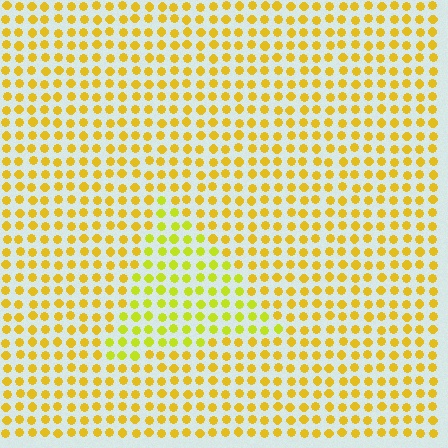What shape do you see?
I see a triangle.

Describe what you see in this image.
The image is filled with small yellow elements in a uniform arrangement. A triangle-shaped region is visible where the elements are tinted to a slightly different hue, forming a subtle color boundary.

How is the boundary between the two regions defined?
The boundary is defined purely by a slight shift in hue (about 24 degrees). Spacing, size, and orientation are identical on both sides.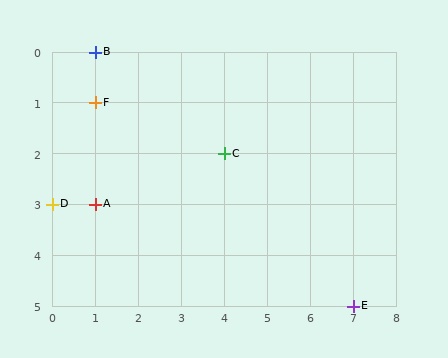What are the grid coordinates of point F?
Point F is at grid coordinates (1, 1).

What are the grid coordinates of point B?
Point B is at grid coordinates (1, 0).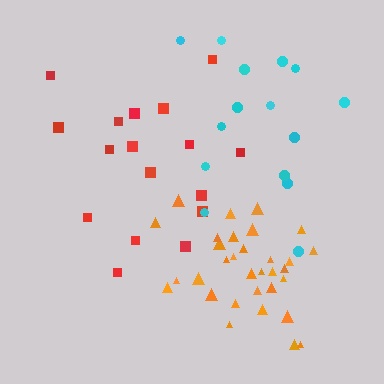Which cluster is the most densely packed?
Orange.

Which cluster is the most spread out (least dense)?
Cyan.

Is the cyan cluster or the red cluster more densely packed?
Red.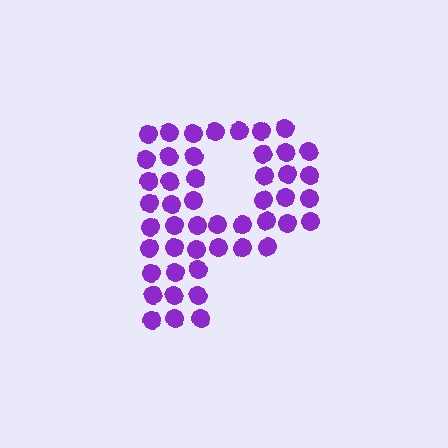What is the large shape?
The large shape is the letter P.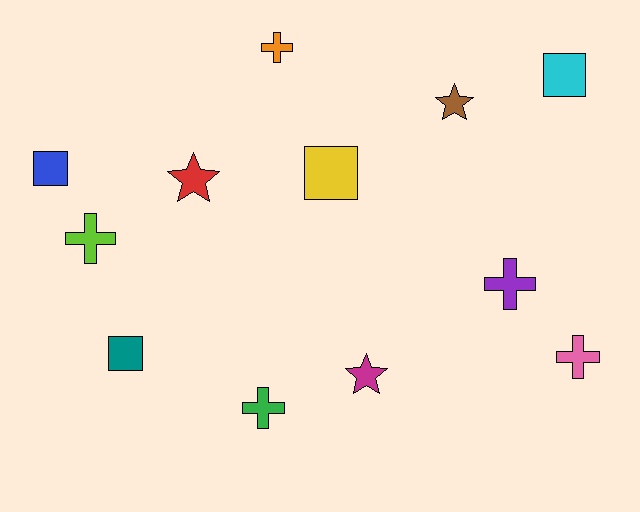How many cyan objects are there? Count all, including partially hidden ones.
There is 1 cyan object.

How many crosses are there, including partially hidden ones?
There are 5 crosses.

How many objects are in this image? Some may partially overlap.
There are 12 objects.